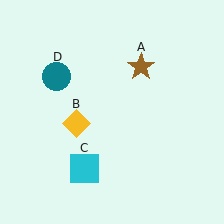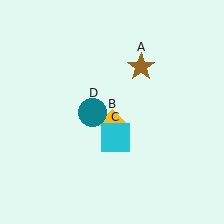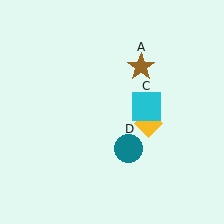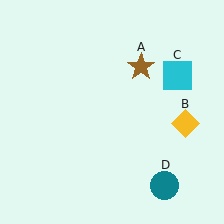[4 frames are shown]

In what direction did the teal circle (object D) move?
The teal circle (object D) moved down and to the right.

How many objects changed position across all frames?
3 objects changed position: yellow diamond (object B), cyan square (object C), teal circle (object D).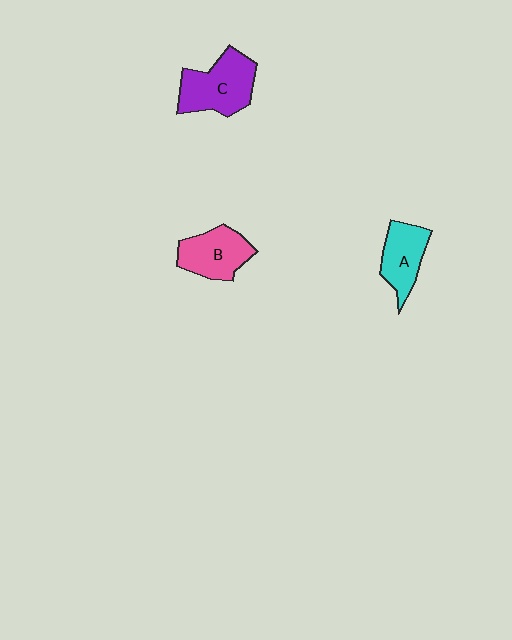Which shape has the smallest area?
Shape A (cyan).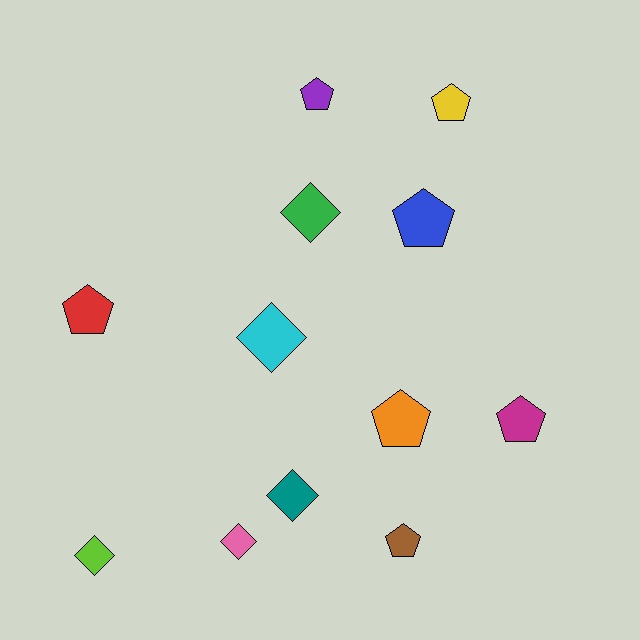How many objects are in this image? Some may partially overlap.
There are 12 objects.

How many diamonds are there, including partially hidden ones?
There are 5 diamonds.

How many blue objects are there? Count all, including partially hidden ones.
There is 1 blue object.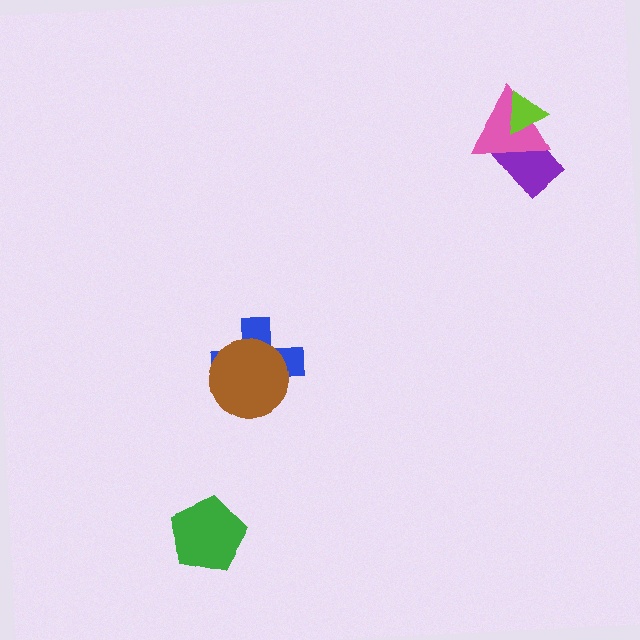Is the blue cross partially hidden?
Yes, it is partially covered by another shape.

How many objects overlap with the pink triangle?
2 objects overlap with the pink triangle.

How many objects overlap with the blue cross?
1 object overlaps with the blue cross.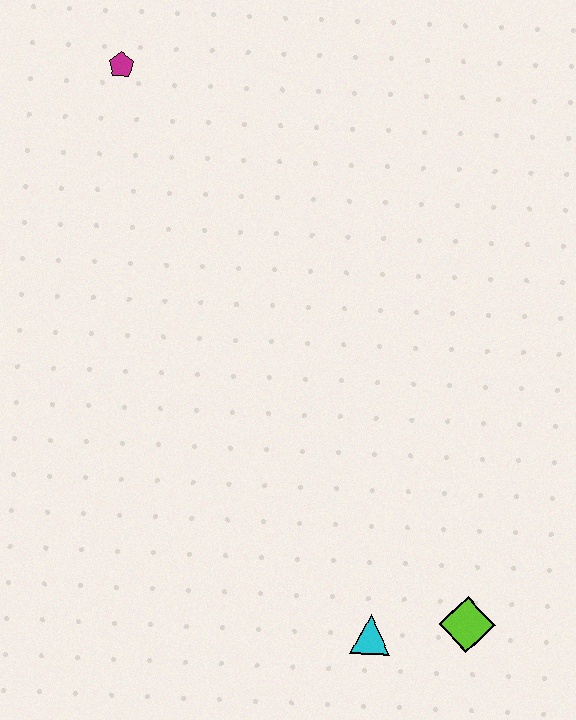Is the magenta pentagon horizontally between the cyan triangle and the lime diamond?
No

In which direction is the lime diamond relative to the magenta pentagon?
The lime diamond is below the magenta pentagon.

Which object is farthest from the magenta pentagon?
The lime diamond is farthest from the magenta pentagon.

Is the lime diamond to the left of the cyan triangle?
No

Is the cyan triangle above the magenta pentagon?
No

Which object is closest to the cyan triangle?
The lime diamond is closest to the cyan triangle.